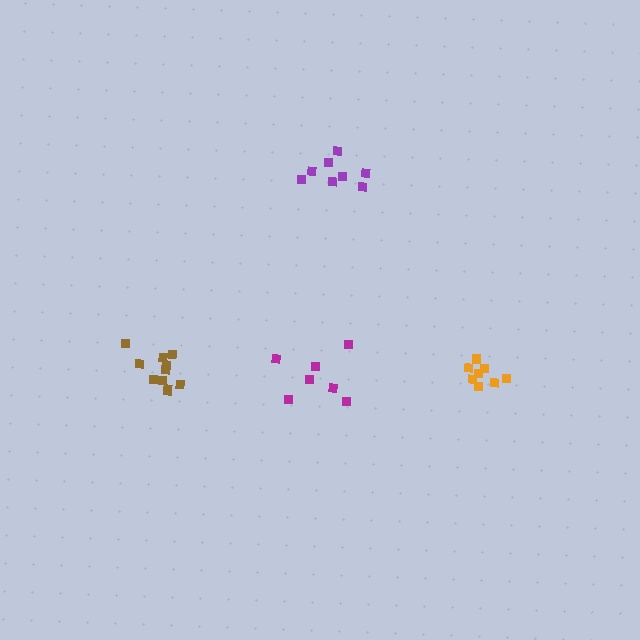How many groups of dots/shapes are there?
There are 4 groups.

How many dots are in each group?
Group 1: 8 dots, Group 2: 8 dots, Group 3: 7 dots, Group 4: 11 dots (34 total).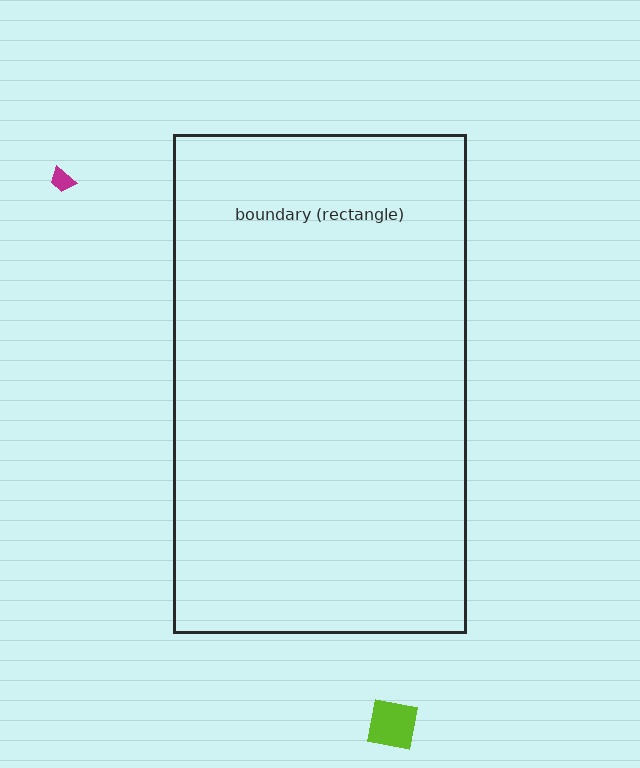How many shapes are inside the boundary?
0 inside, 2 outside.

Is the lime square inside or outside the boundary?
Outside.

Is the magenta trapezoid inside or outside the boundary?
Outside.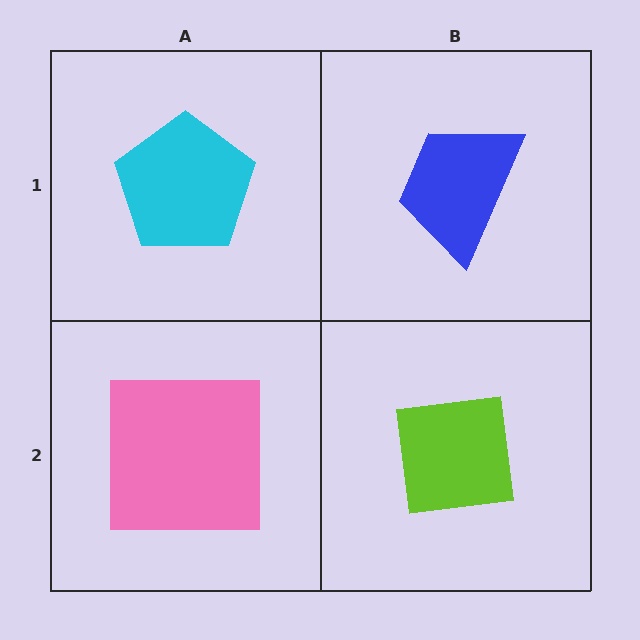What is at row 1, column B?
A blue trapezoid.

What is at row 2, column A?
A pink square.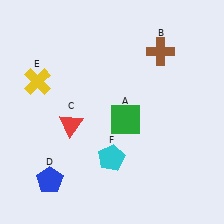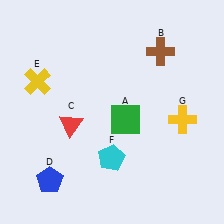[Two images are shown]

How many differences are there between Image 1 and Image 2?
There is 1 difference between the two images.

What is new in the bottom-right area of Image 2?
A yellow cross (G) was added in the bottom-right area of Image 2.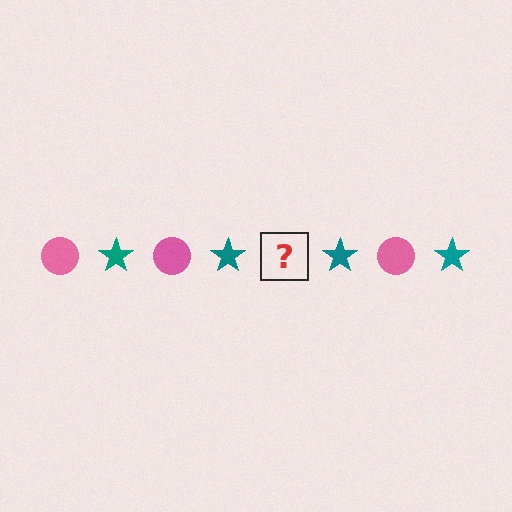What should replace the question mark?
The question mark should be replaced with a pink circle.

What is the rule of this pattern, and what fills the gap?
The rule is that the pattern alternates between pink circle and teal star. The gap should be filled with a pink circle.